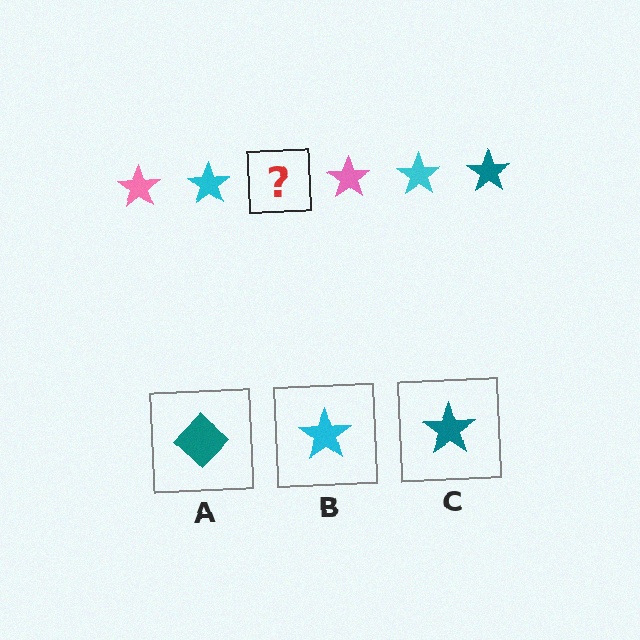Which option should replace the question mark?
Option C.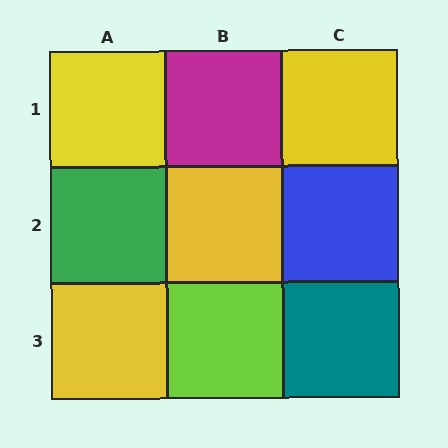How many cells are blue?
1 cell is blue.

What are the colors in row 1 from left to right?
Yellow, magenta, yellow.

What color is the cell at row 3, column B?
Lime.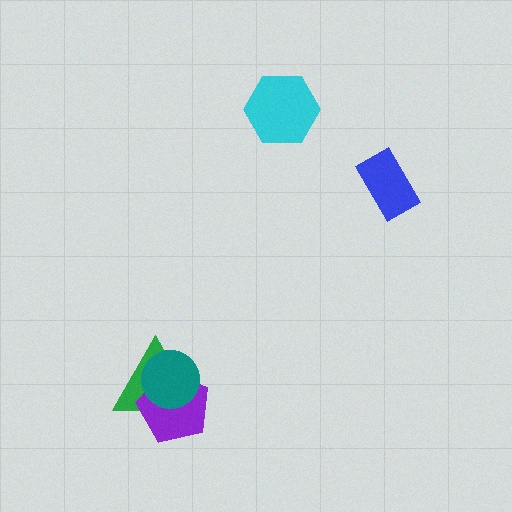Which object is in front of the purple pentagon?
The teal circle is in front of the purple pentagon.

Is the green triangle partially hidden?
Yes, it is partially covered by another shape.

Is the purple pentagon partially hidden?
Yes, it is partially covered by another shape.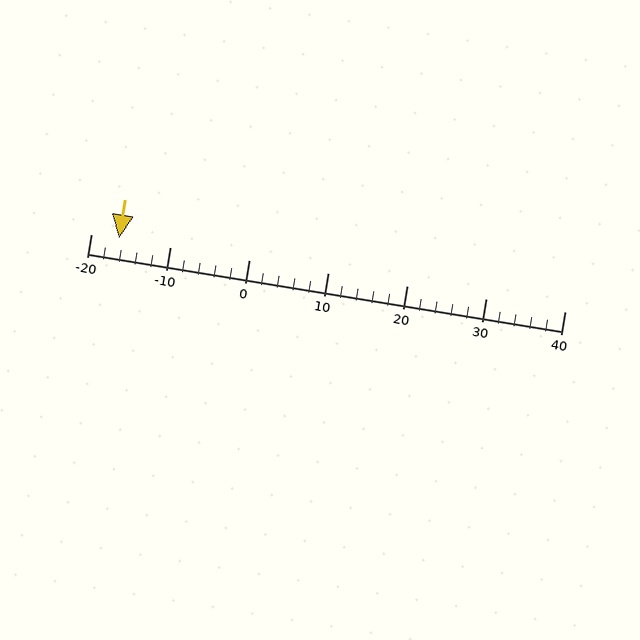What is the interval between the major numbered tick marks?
The major tick marks are spaced 10 units apart.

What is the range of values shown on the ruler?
The ruler shows values from -20 to 40.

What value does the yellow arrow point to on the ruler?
The yellow arrow points to approximately -16.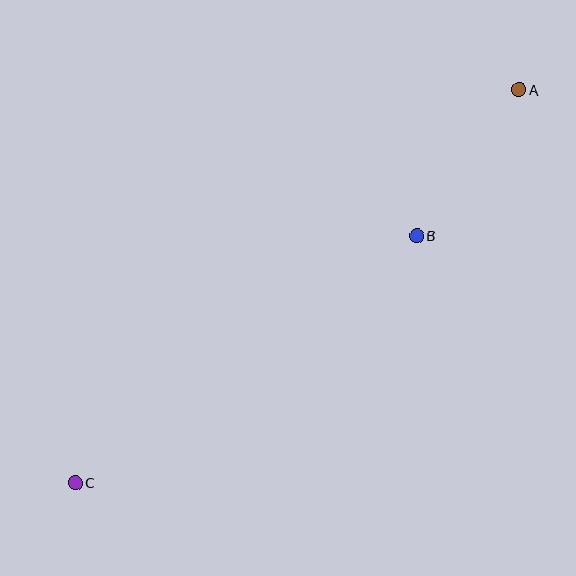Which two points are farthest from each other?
Points A and C are farthest from each other.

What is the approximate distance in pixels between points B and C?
The distance between B and C is approximately 422 pixels.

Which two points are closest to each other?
Points A and B are closest to each other.